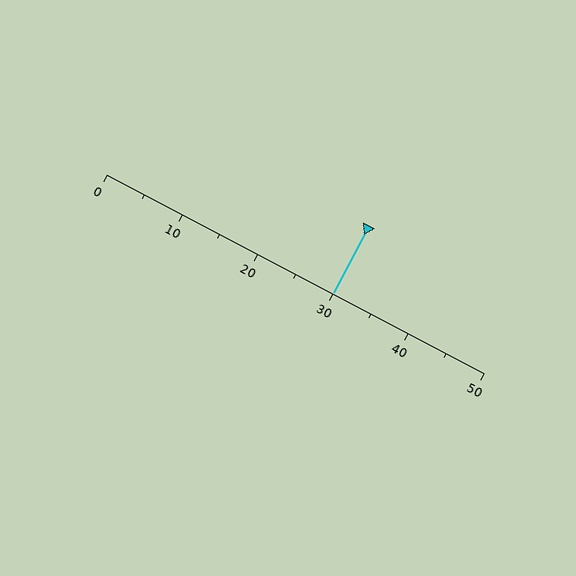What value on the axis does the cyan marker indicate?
The marker indicates approximately 30.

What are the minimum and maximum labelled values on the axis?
The axis runs from 0 to 50.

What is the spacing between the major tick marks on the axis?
The major ticks are spaced 10 apart.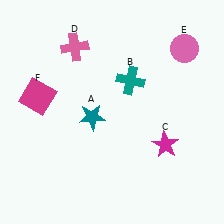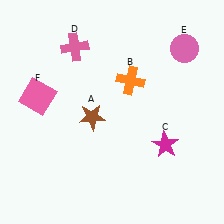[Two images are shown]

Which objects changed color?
A changed from teal to brown. B changed from teal to orange. F changed from magenta to pink.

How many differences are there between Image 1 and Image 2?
There are 3 differences between the two images.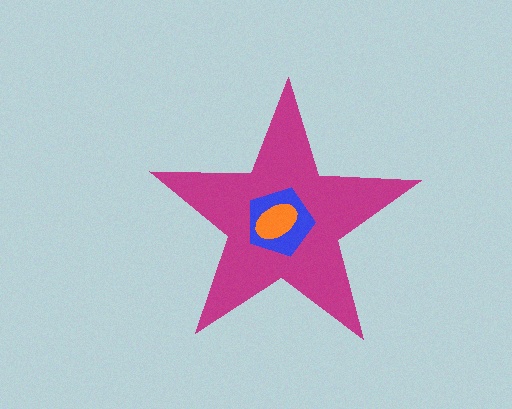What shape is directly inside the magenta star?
The blue pentagon.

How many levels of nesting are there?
3.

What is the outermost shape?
The magenta star.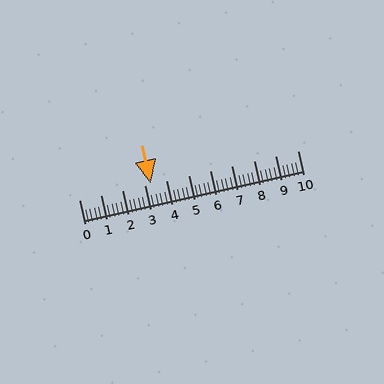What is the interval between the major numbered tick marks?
The major tick marks are spaced 1 units apart.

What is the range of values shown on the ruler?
The ruler shows values from 0 to 10.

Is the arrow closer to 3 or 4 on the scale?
The arrow is closer to 3.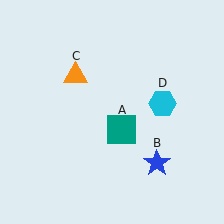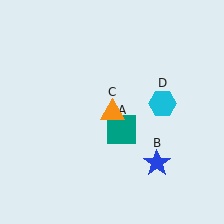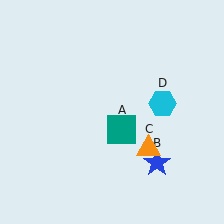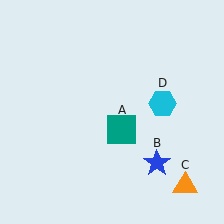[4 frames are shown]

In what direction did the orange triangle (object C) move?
The orange triangle (object C) moved down and to the right.